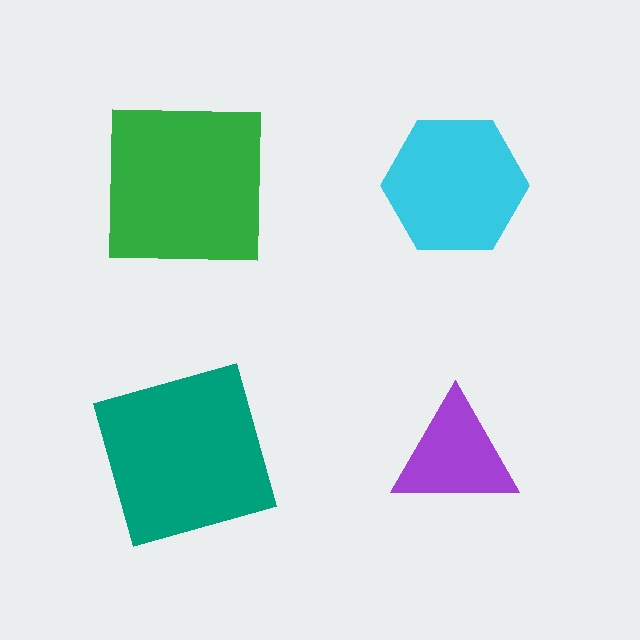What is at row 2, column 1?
A teal square.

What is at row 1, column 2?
A cyan hexagon.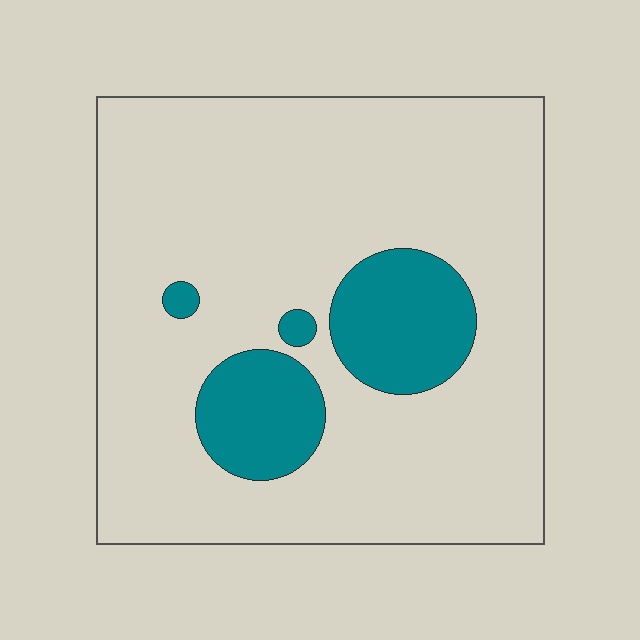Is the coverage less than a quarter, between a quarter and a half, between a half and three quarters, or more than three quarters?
Less than a quarter.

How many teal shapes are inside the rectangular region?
4.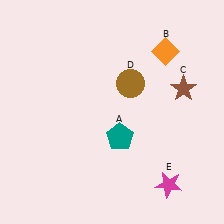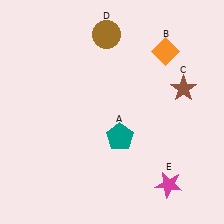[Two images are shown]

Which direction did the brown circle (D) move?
The brown circle (D) moved up.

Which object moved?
The brown circle (D) moved up.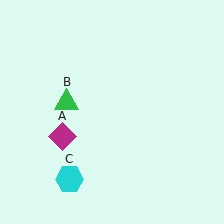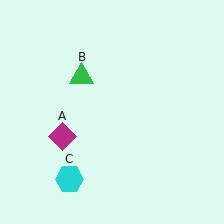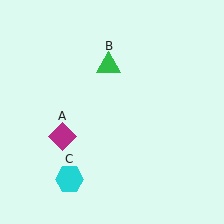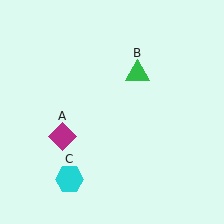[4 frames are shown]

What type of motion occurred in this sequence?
The green triangle (object B) rotated clockwise around the center of the scene.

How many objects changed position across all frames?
1 object changed position: green triangle (object B).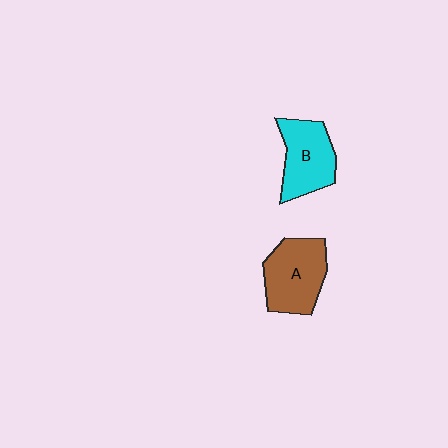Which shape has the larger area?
Shape A (brown).